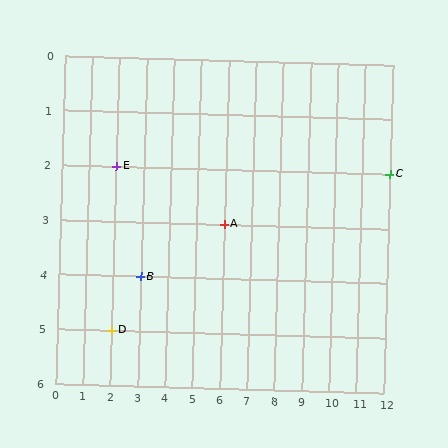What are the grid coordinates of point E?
Point E is at grid coordinates (2, 2).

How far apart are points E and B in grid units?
Points E and B are 1 column and 2 rows apart (about 2.2 grid units diagonally).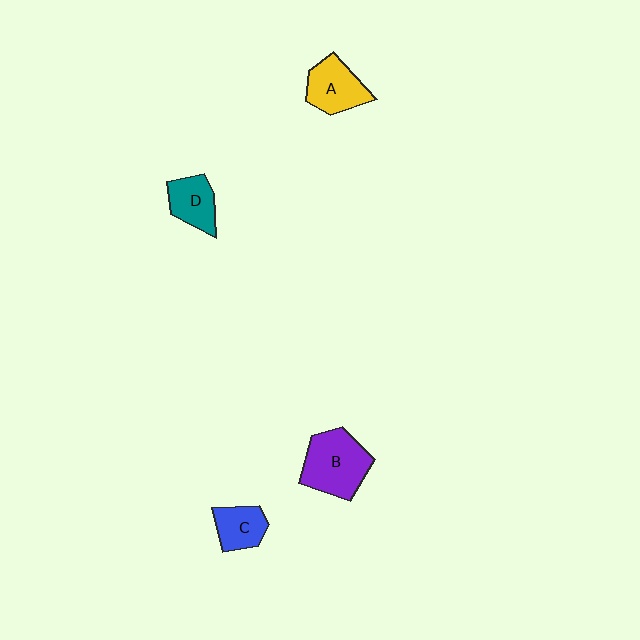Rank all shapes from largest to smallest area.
From largest to smallest: B (purple), A (yellow), D (teal), C (blue).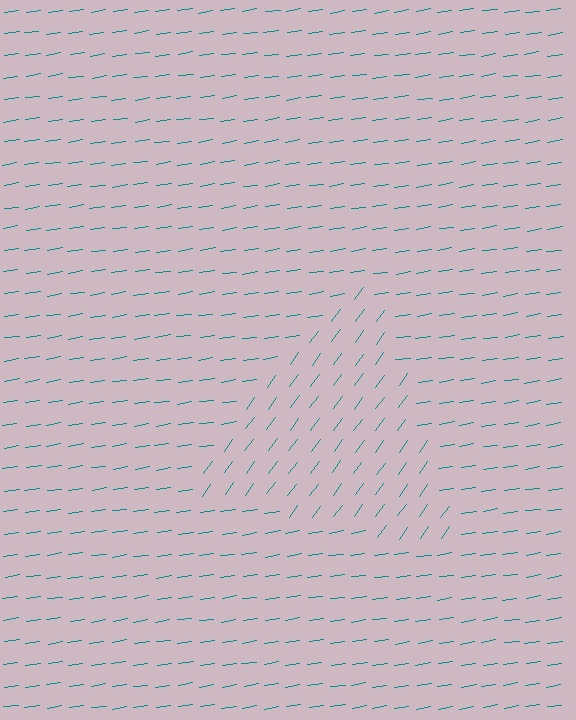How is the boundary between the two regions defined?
The boundary is defined purely by a change in line orientation (approximately 45 degrees difference). All lines are the same color and thickness.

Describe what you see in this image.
The image is filled with small teal line segments. A triangle region in the image has lines oriented differently from the surrounding lines, creating a visible texture boundary.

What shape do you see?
I see a triangle.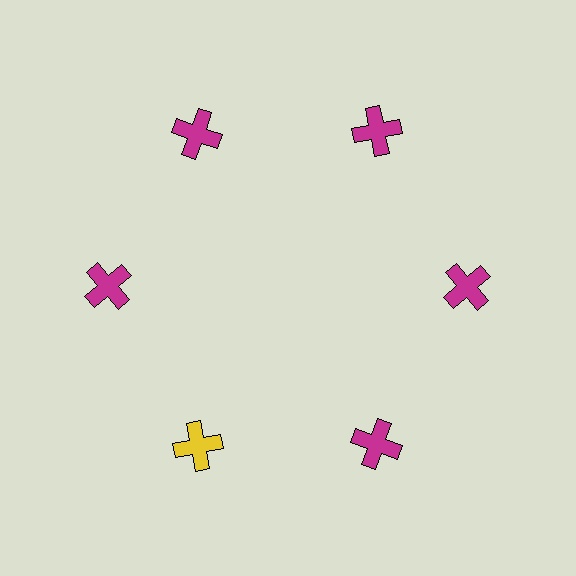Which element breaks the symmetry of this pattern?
The yellow cross at roughly the 7 o'clock position breaks the symmetry. All other shapes are magenta crosses.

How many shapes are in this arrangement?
There are 6 shapes arranged in a ring pattern.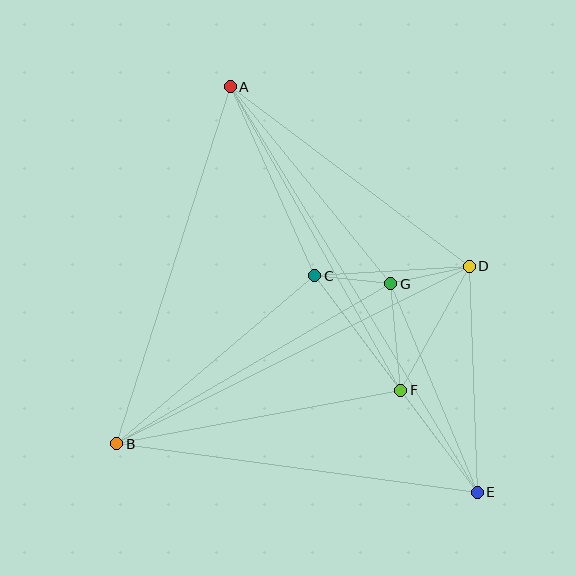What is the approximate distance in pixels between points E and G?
The distance between E and G is approximately 226 pixels.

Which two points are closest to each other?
Points C and G are closest to each other.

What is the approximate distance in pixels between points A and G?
The distance between A and G is approximately 254 pixels.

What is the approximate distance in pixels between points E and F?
The distance between E and F is approximately 127 pixels.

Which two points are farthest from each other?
Points A and E are farthest from each other.